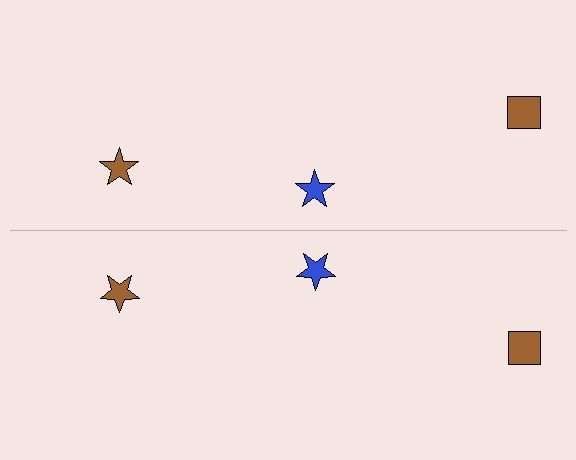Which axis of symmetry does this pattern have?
The pattern has a horizontal axis of symmetry running through the center of the image.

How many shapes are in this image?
There are 6 shapes in this image.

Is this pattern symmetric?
Yes, this pattern has bilateral (reflection) symmetry.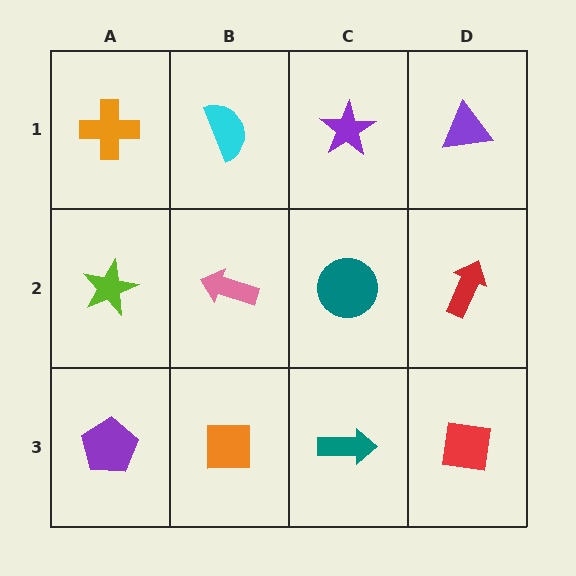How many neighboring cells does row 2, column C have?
4.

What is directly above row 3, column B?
A pink arrow.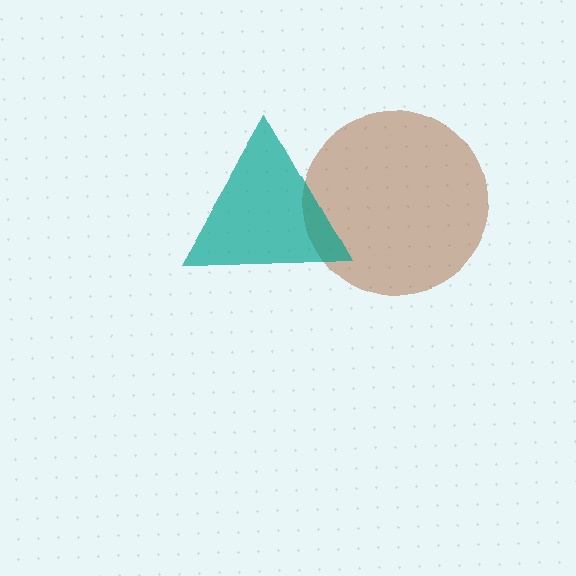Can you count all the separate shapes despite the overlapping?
Yes, there are 2 separate shapes.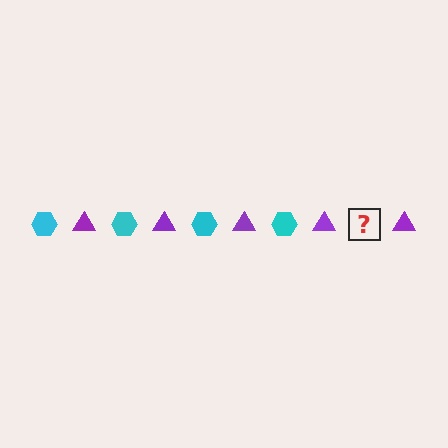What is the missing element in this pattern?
The missing element is a cyan hexagon.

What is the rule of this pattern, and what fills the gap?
The rule is that the pattern alternates between cyan hexagon and purple triangle. The gap should be filled with a cyan hexagon.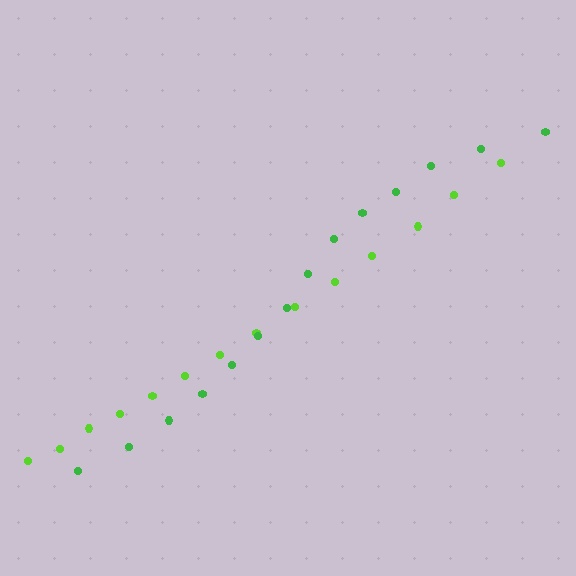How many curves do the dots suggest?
There are 2 distinct paths.